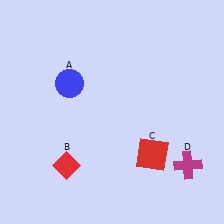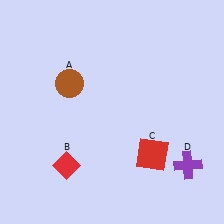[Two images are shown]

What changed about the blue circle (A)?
In Image 1, A is blue. In Image 2, it changed to brown.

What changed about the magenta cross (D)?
In Image 1, D is magenta. In Image 2, it changed to purple.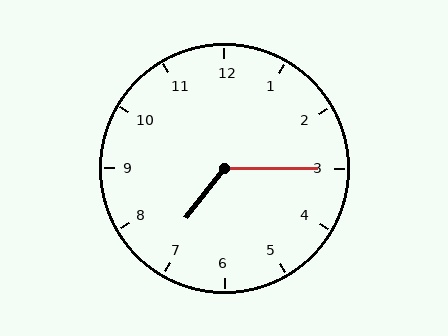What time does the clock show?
7:15.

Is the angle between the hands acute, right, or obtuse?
It is obtuse.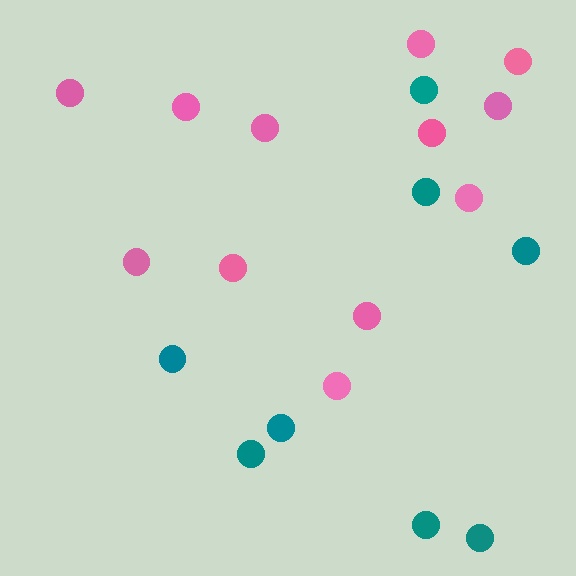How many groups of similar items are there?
There are 2 groups: one group of teal circles (8) and one group of pink circles (12).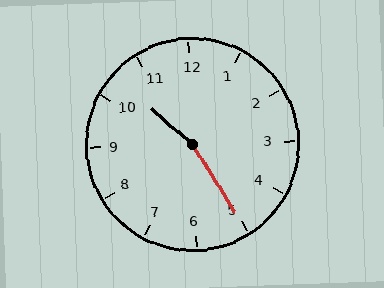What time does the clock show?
10:25.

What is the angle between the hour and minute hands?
Approximately 162 degrees.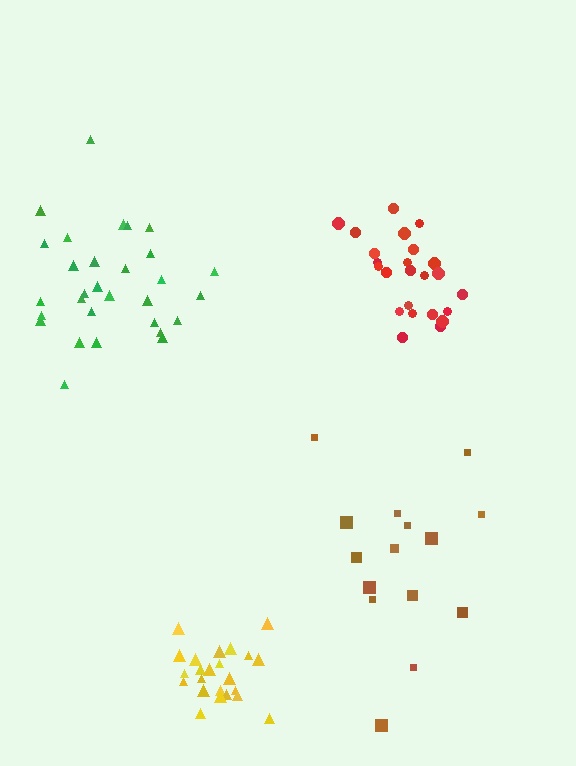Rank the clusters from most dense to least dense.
yellow, red, green, brown.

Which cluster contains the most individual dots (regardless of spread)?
Green (30).